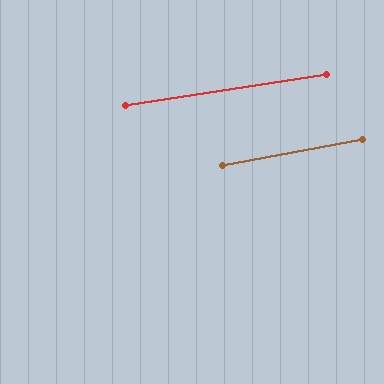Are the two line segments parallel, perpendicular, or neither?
Parallel — their directions differ by only 1.7°.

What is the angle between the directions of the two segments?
Approximately 2 degrees.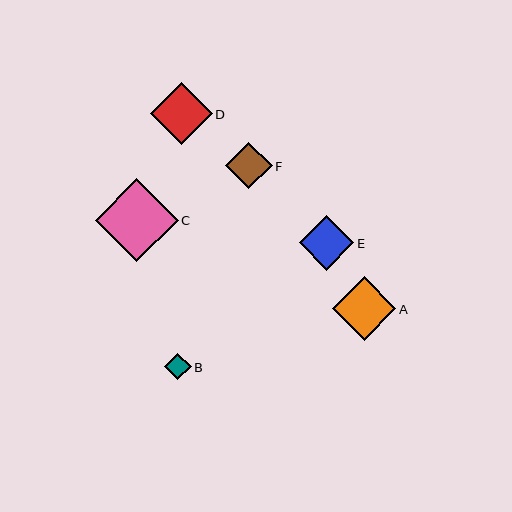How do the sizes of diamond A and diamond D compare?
Diamond A and diamond D are approximately the same size.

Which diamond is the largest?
Diamond C is the largest with a size of approximately 83 pixels.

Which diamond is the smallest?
Diamond B is the smallest with a size of approximately 26 pixels.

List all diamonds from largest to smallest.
From largest to smallest: C, A, D, E, F, B.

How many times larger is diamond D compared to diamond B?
Diamond D is approximately 2.3 times the size of diamond B.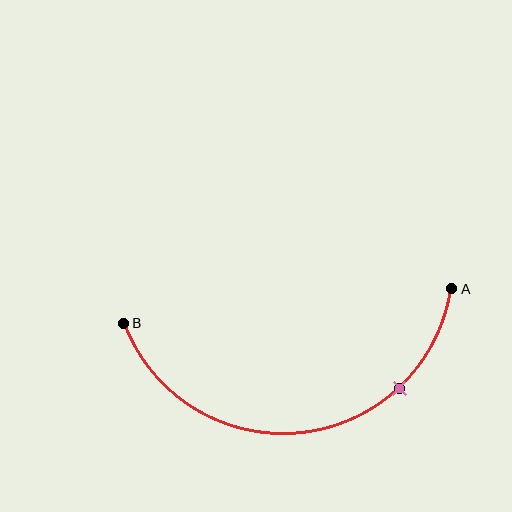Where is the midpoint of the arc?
The arc midpoint is the point on the curve farthest from the straight line joining A and B. It sits below that line.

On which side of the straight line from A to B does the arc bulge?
The arc bulges below the straight line connecting A and B.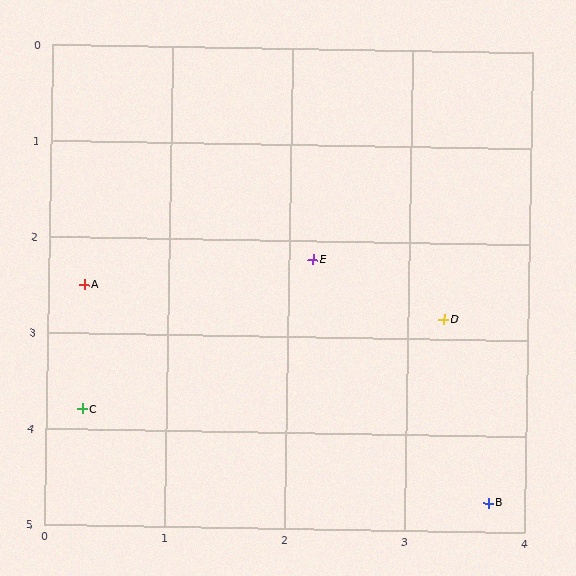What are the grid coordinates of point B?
Point B is at approximately (3.7, 4.7).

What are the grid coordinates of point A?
Point A is at approximately (0.3, 2.5).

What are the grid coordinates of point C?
Point C is at approximately (0.3, 3.8).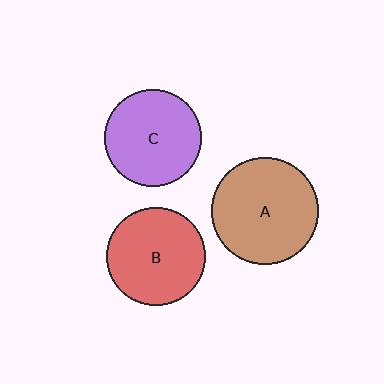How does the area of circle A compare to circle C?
Approximately 1.2 times.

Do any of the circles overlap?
No, none of the circles overlap.